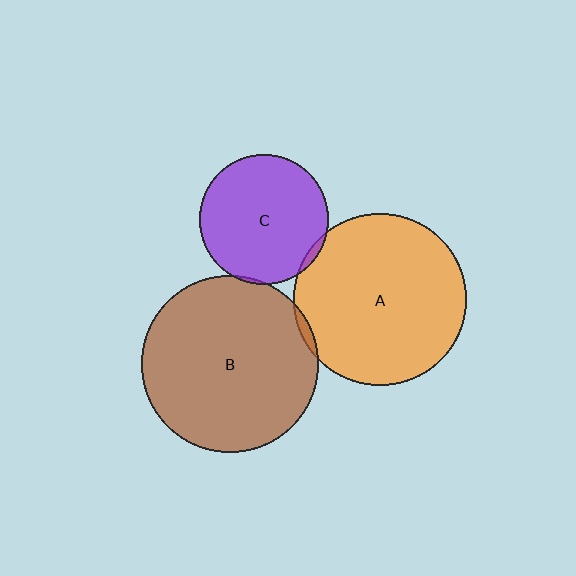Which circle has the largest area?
Circle B (brown).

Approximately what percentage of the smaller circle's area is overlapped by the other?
Approximately 5%.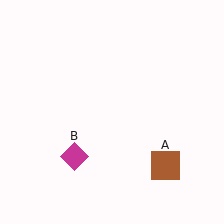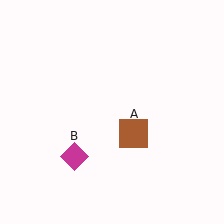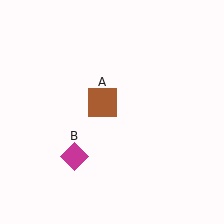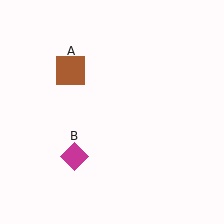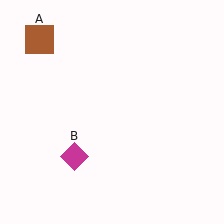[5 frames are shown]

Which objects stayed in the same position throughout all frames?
Magenta diamond (object B) remained stationary.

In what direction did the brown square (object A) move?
The brown square (object A) moved up and to the left.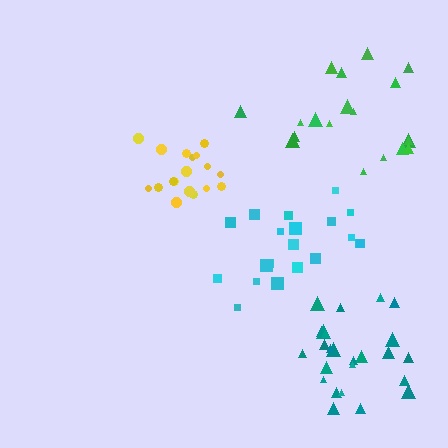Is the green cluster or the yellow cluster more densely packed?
Yellow.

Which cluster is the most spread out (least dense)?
Green.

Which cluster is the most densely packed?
Yellow.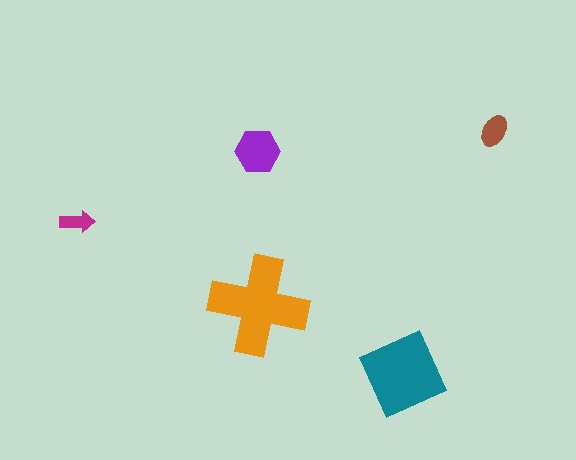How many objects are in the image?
There are 5 objects in the image.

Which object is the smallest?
The magenta arrow.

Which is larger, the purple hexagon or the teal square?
The teal square.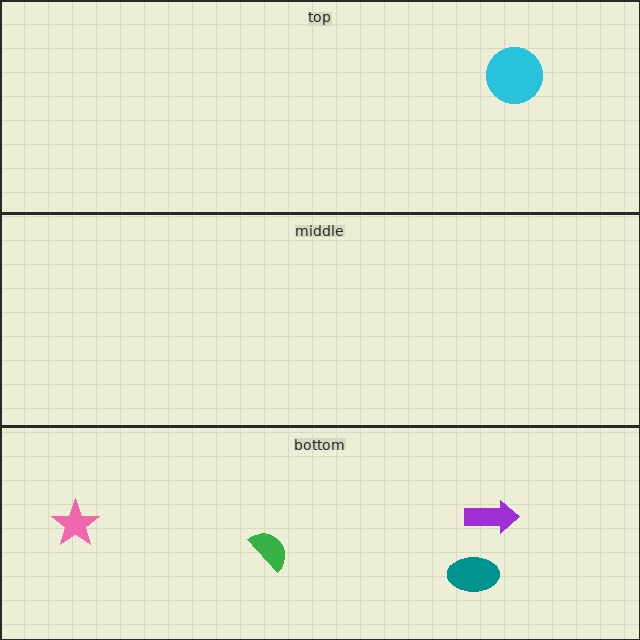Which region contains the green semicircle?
The bottom region.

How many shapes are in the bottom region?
4.